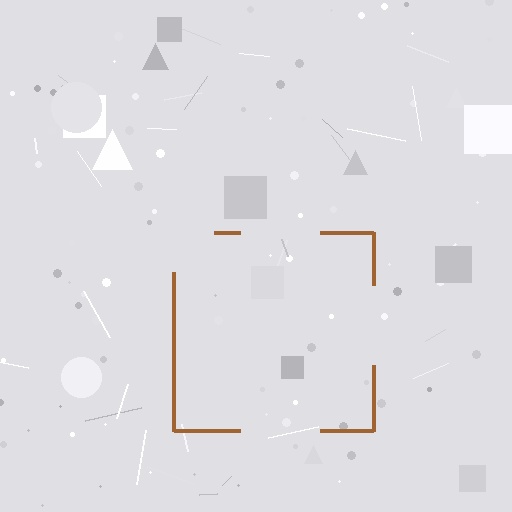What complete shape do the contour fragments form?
The contour fragments form a square.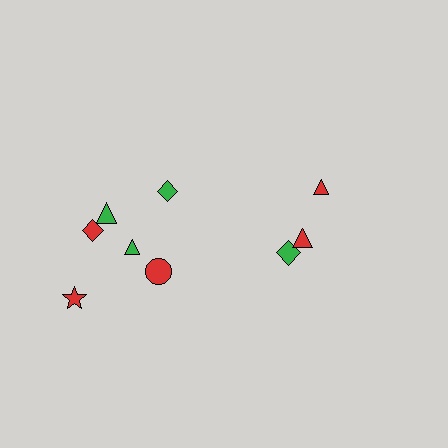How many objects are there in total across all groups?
There are 9 objects.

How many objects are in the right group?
There are 3 objects.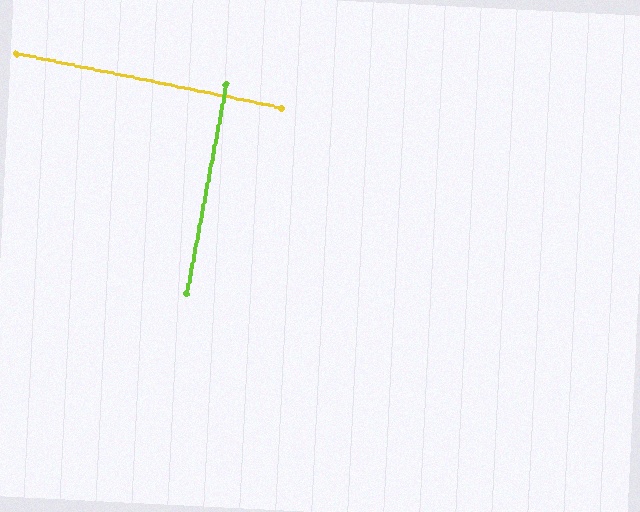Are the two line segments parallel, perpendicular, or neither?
Perpendicular — they meet at approximately 89°.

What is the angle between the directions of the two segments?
Approximately 89 degrees.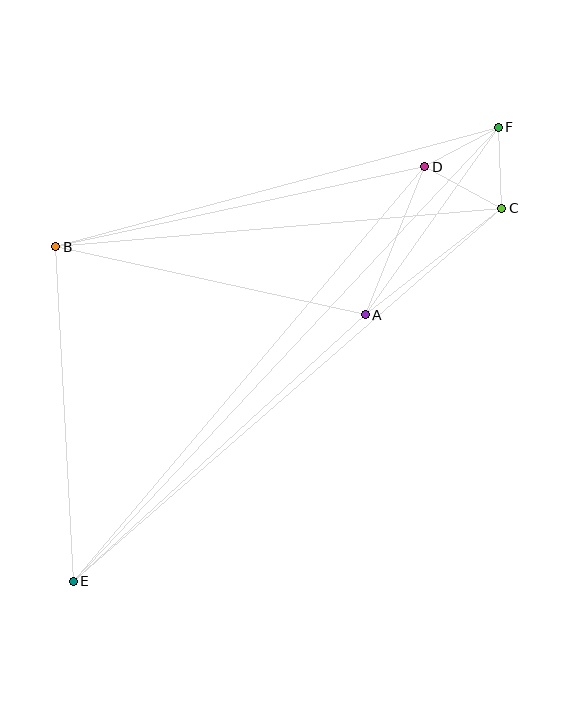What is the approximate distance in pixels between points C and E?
The distance between C and E is approximately 568 pixels.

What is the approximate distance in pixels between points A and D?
The distance between A and D is approximately 160 pixels.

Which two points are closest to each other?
Points C and F are closest to each other.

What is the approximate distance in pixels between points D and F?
The distance between D and F is approximately 83 pixels.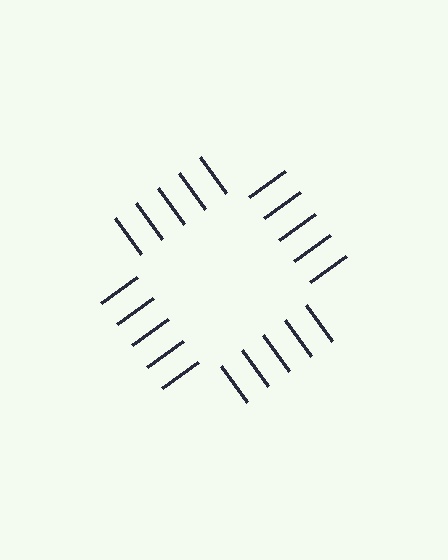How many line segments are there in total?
20 — 5 along each of the 4 edges.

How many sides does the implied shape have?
4 sides — the line-ends trace a square.